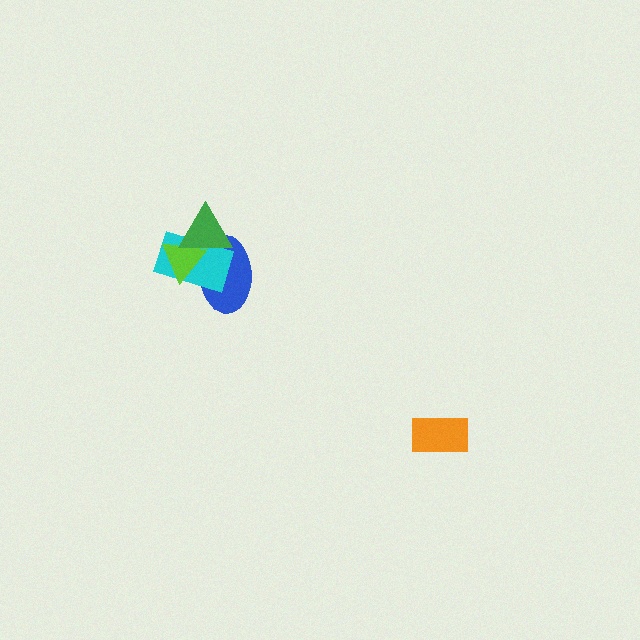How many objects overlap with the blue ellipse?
3 objects overlap with the blue ellipse.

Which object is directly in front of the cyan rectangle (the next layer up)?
The lime triangle is directly in front of the cyan rectangle.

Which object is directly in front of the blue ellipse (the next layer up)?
The cyan rectangle is directly in front of the blue ellipse.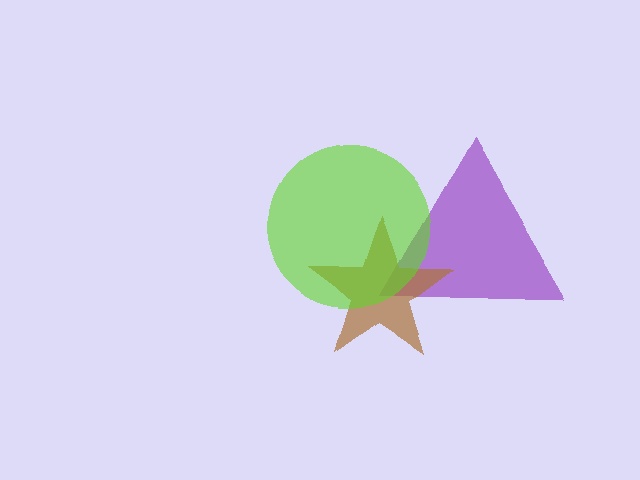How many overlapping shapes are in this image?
There are 3 overlapping shapes in the image.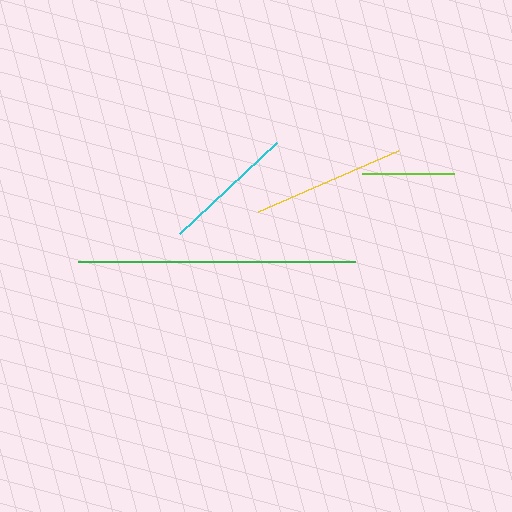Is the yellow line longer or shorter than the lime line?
The yellow line is longer than the lime line.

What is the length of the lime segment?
The lime segment is approximately 92 pixels long.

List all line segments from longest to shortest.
From longest to shortest: green, yellow, cyan, lime.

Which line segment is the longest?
The green line is the longest at approximately 277 pixels.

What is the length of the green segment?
The green segment is approximately 277 pixels long.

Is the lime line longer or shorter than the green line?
The green line is longer than the lime line.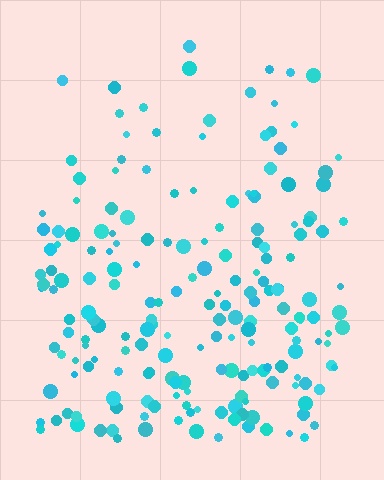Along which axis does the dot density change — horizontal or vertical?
Vertical.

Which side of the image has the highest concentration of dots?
The bottom.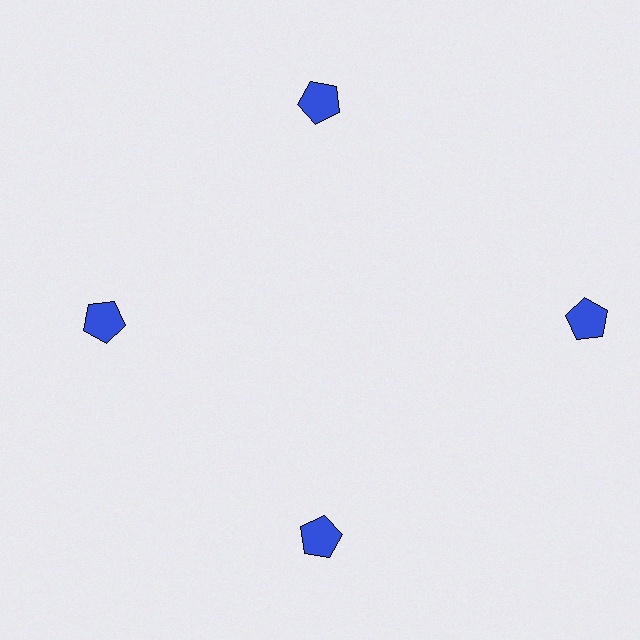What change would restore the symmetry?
The symmetry would be restored by moving it inward, back onto the ring so that all 4 pentagons sit at equal angles and equal distance from the center.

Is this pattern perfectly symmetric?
No. The 4 blue pentagons are arranged in a ring, but one element near the 3 o'clock position is pushed outward from the center, breaking the 4-fold rotational symmetry.